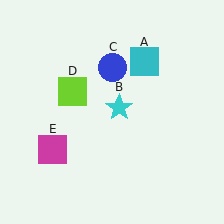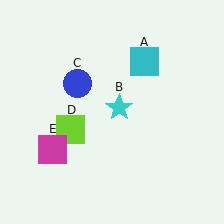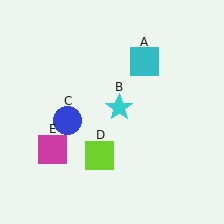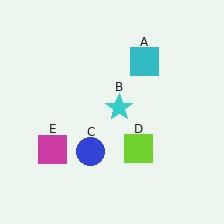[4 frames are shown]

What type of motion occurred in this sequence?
The blue circle (object C), lime square (object D) rotated counterclockwise around the center of the scene.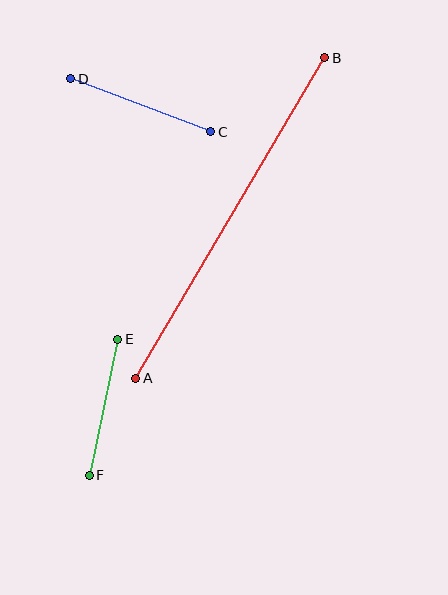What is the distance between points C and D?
The distance is approximately 150 pixels.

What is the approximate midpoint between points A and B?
The midpoint is at approximately (230, 218) pixels.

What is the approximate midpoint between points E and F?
The midpoint is at approximately (103, 407) pixels.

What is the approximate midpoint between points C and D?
The midpoint is at approximately (141, 105) pixels.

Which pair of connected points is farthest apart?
Points A and B are farthest apart.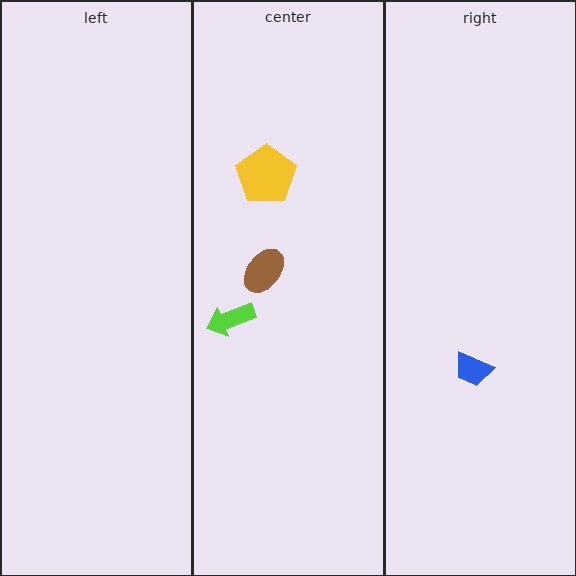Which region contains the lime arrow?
The center region.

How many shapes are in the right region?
1.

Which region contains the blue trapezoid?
The right region.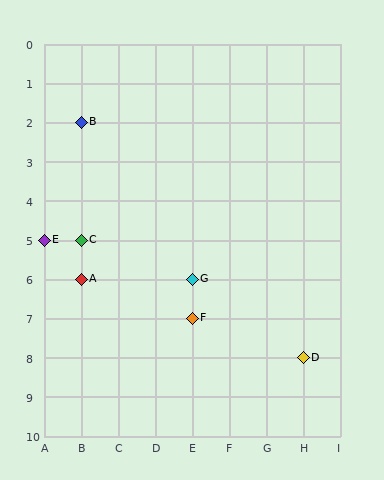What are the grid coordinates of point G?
Point G is at grid coordinates (E, 6).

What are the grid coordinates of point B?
Point B is at grid coordinates (B, 2).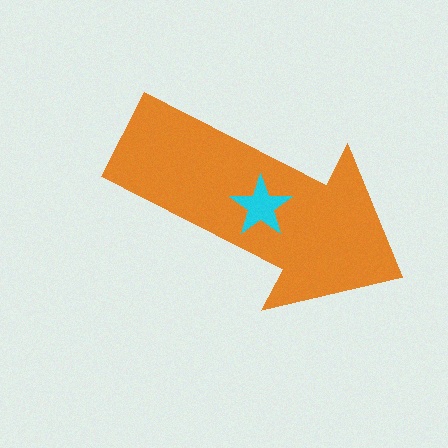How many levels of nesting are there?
2.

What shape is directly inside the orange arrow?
The cyan star.